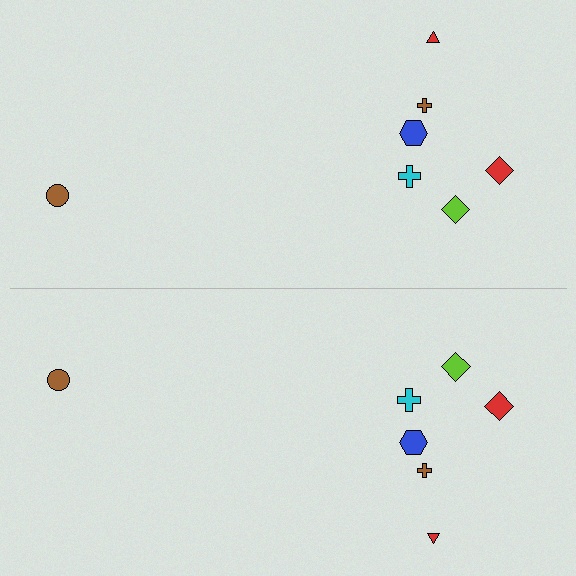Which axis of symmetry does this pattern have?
The pattern has a horizontal axis of symmetry running through the center of the image.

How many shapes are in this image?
There are 14 shapes in this image.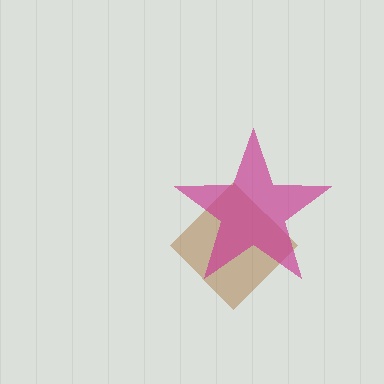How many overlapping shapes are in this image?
There are 2 overlapping shapes in the image.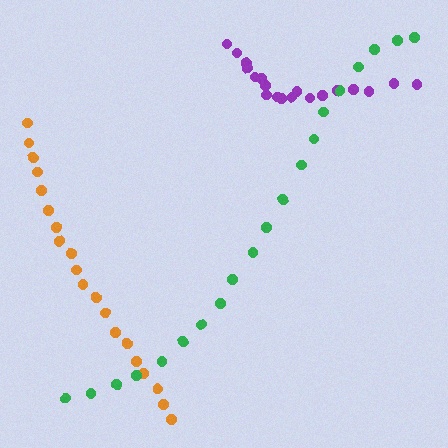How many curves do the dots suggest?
There are 3 distinct paths.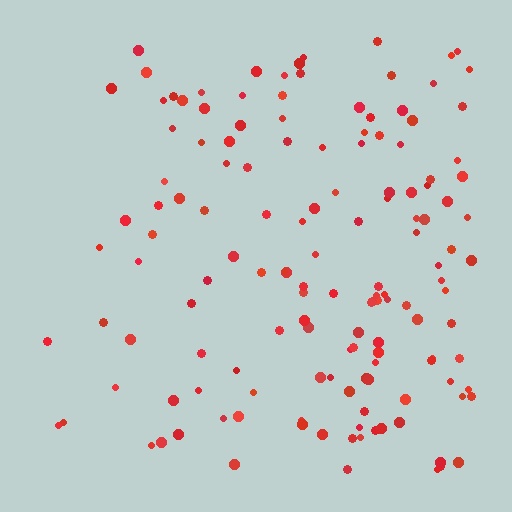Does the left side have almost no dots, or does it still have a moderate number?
Still a moderate number, just noticeably fewer than the right.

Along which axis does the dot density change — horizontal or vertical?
Horizontal.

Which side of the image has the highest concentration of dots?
The right.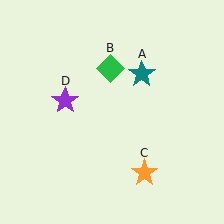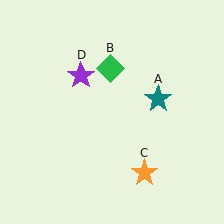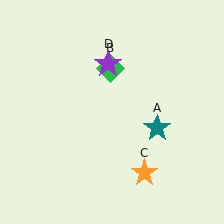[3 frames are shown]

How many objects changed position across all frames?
2 objects changed position: teal star (object A), purple star (object D).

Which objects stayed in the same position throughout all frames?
Green diamond (object B) and orange star (object C) remained stationary.